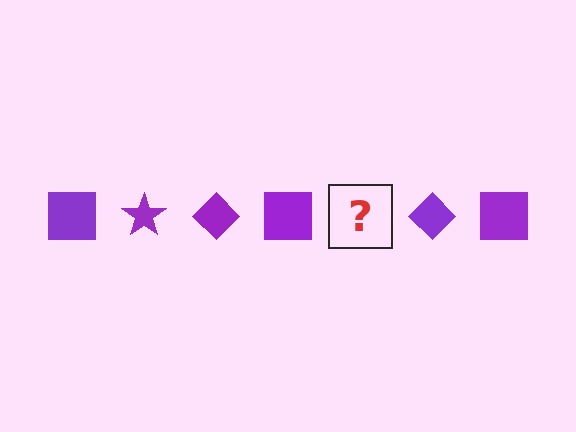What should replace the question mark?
The question mark should be replaced with a purple star.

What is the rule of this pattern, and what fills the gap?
The rule is that the pattern cycles through square, star, diamond shapes in purple. The gap should be filled with a purple star.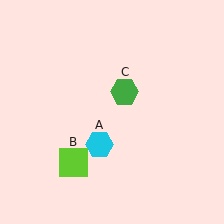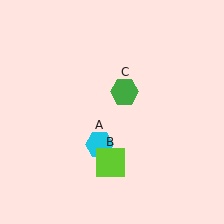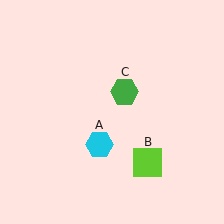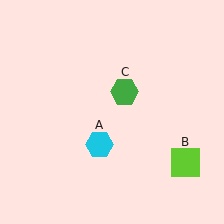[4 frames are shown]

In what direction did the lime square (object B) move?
The lime square (object B) moved right.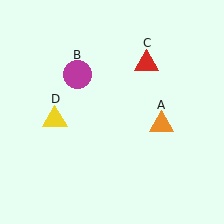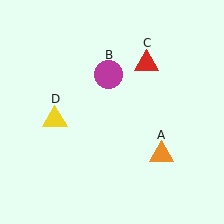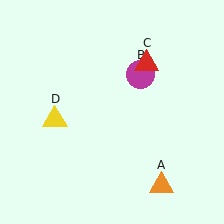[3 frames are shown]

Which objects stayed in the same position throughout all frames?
Red triangle (object C) and yellow triangle (object D) remained stationary.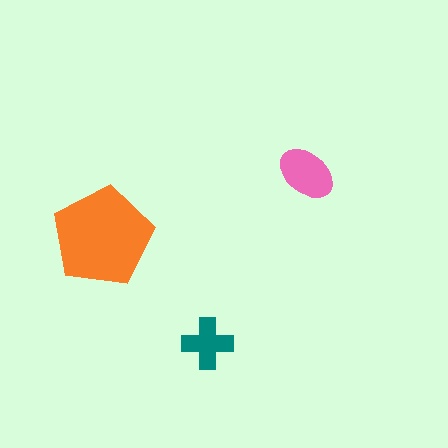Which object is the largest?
The orange pentagon.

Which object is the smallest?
The teal cross.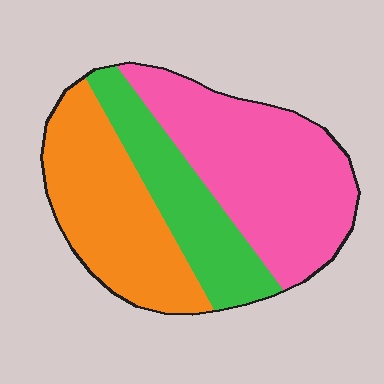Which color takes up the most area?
Pink, at roughly 45%.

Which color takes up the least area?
Green, at roughly 25%.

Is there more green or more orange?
Orange.